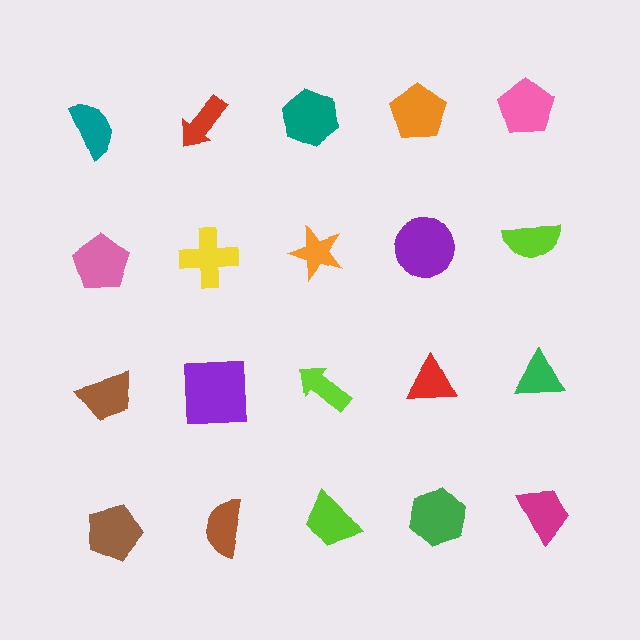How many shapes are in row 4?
5 shapes.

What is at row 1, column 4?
An orange pentagon.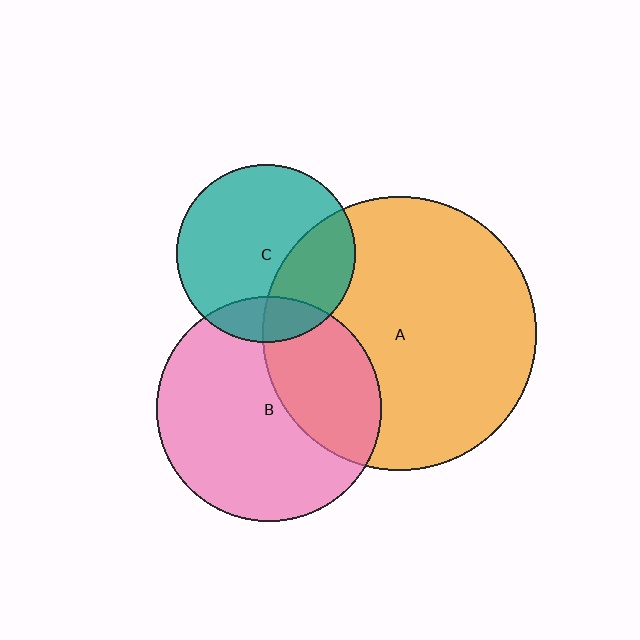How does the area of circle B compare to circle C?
Approximately 1.6 times.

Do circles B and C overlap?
Yes.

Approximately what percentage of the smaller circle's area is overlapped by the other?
Approximately 15%.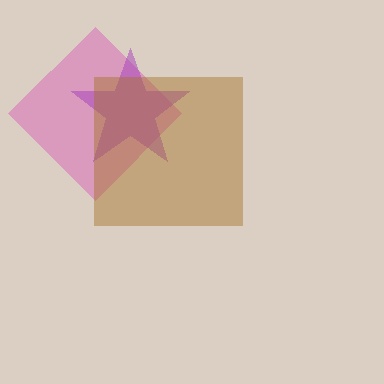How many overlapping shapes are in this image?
There are 3 overlapping shapes in the image.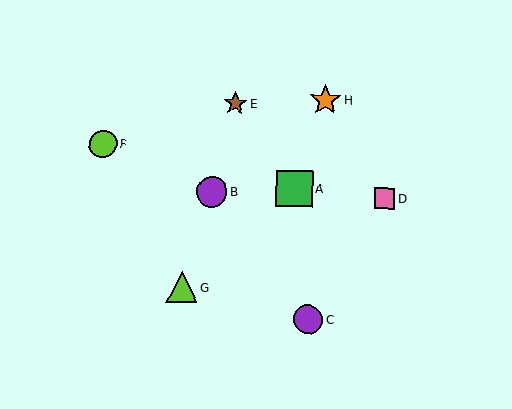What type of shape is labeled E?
Shape E is a brown star.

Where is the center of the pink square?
The center of the pink square is at (385, 198).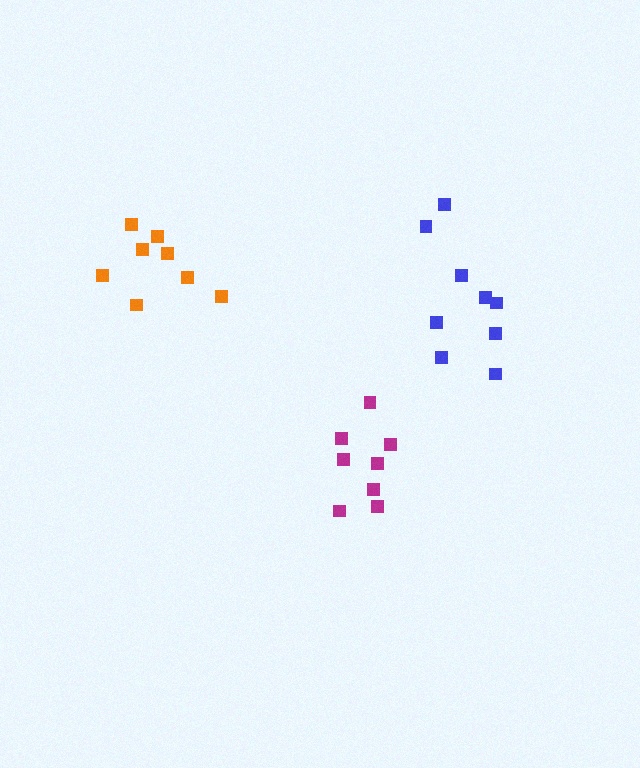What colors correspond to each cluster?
The clusters are colored: orange, magenta, blue.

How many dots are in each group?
Group 1: 8 dots, Group 2: 8 dots, Group 3: 9 dots (25 total).